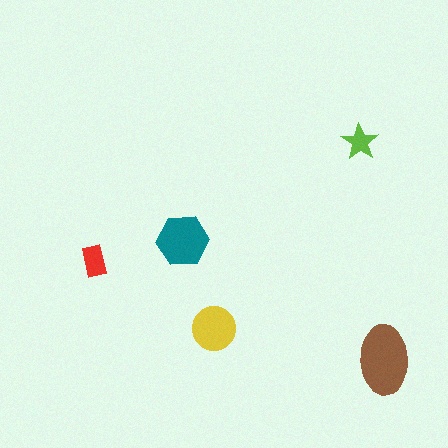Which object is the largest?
The brown ellipse.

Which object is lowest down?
The brown ellipse is bottommost.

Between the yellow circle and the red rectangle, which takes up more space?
The yellow circle.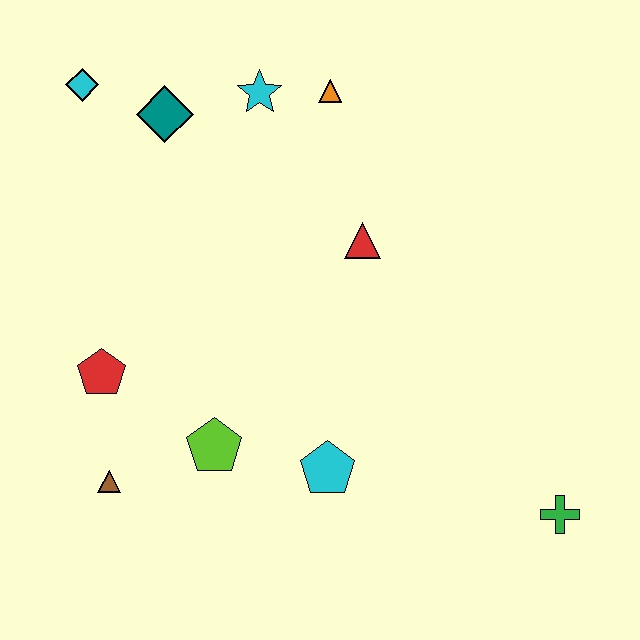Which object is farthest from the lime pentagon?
The cyan diamond is farthest from the lime pentagon.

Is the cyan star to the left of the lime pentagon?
No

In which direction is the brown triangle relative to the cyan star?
The brown triangle is below the cyan star.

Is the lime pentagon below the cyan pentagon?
No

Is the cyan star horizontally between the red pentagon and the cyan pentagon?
Yes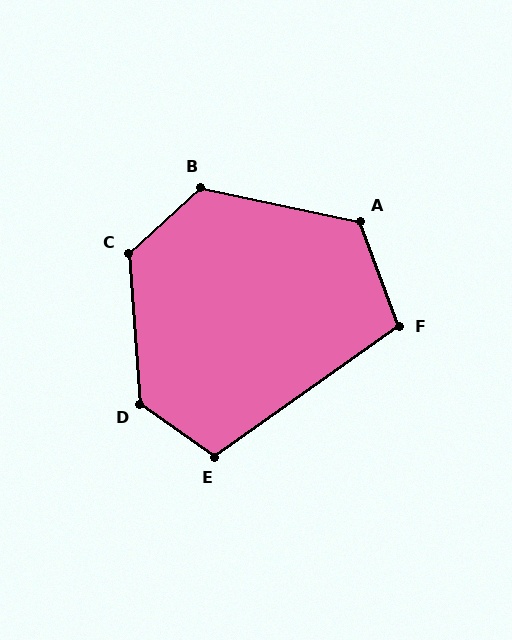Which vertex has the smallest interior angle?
F, at approximately 105 degrees.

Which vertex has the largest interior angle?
D, at approximately 130 degrees.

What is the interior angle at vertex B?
Approximately 125 degrees (obtuse).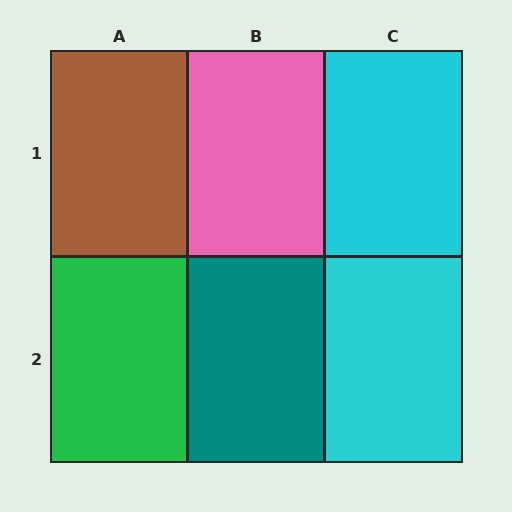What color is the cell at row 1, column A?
Brown.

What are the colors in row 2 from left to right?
Green, teal, cyan.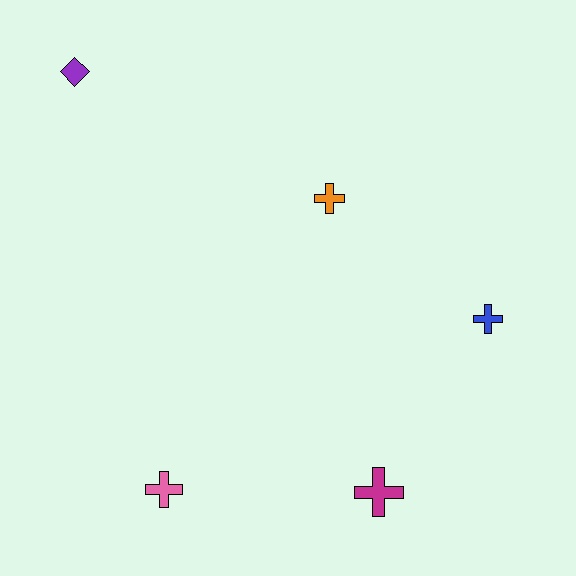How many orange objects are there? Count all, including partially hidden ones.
There is 1 orange object.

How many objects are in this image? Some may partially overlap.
There are 5 objects.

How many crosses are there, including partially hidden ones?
There are 4 crosses.